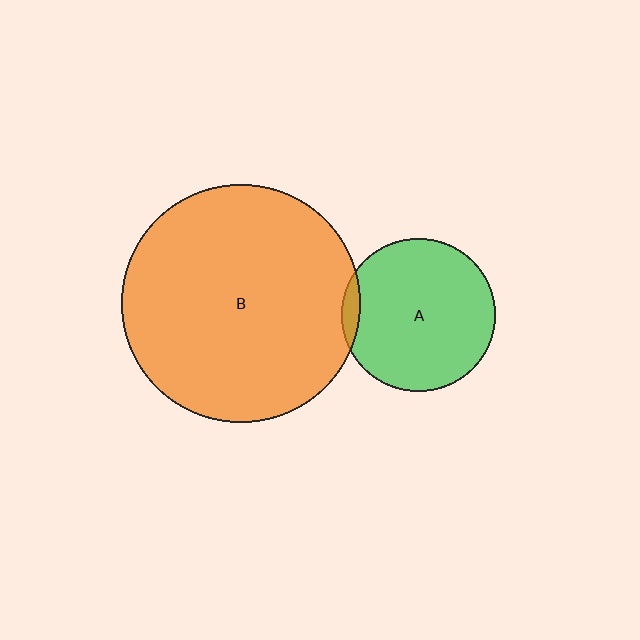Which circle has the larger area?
Circle B (orange).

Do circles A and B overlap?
Yes.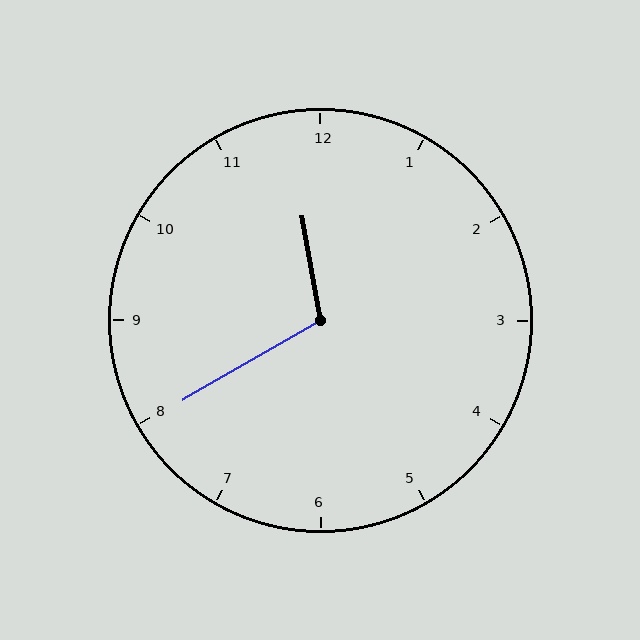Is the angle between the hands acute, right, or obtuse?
It is obtuse.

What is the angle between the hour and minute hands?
Approximately 110 degrees.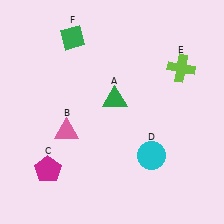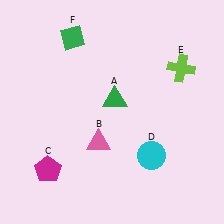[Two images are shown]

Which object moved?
The pink triangle (B) moved right.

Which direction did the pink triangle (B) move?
The pink triangle (B) moved right.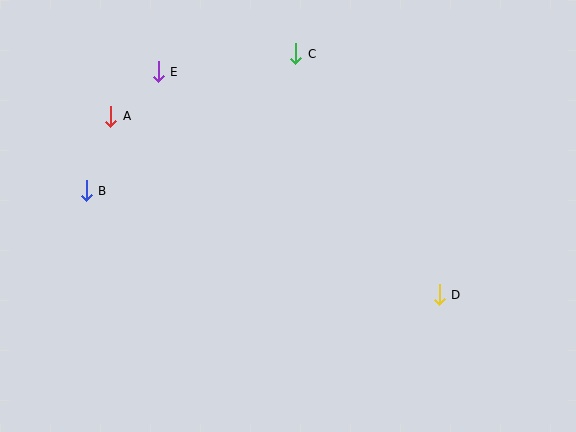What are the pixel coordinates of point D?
Point D is at (439, 295).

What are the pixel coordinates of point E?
Point E is at (158, 72).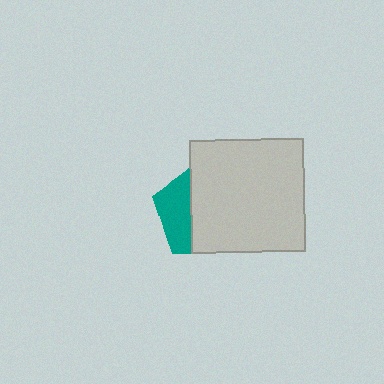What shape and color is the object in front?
The object in front is a light gray square.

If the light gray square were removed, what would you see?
You would see the complete teal pentagon.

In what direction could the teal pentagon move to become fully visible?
The teal pentagon could move left. That would shift it out from behind the light gray square entirely.